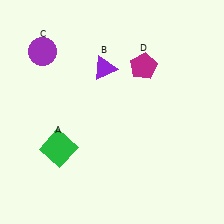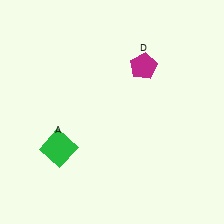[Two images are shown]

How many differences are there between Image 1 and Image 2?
There are 2 differences between the two images.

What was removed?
The purple circle (C), the purple triangle (B) were removed in Image 2.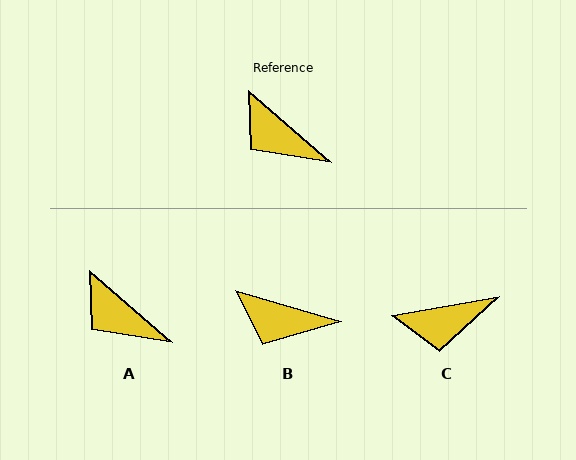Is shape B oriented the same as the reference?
No, it is off by about 25 degrees.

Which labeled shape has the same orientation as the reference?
A.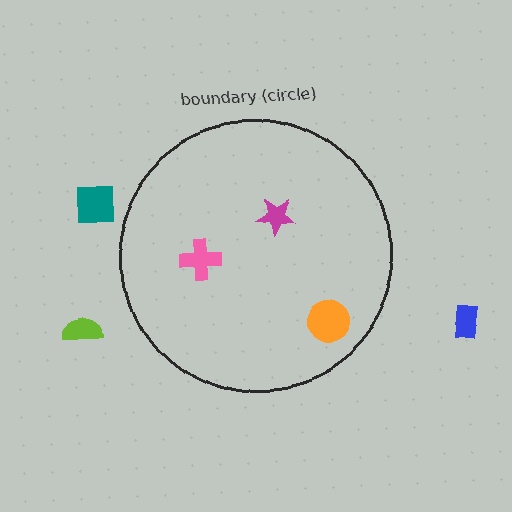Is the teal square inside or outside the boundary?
Outside.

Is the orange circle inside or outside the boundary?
Inside.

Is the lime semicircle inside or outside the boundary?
Outside.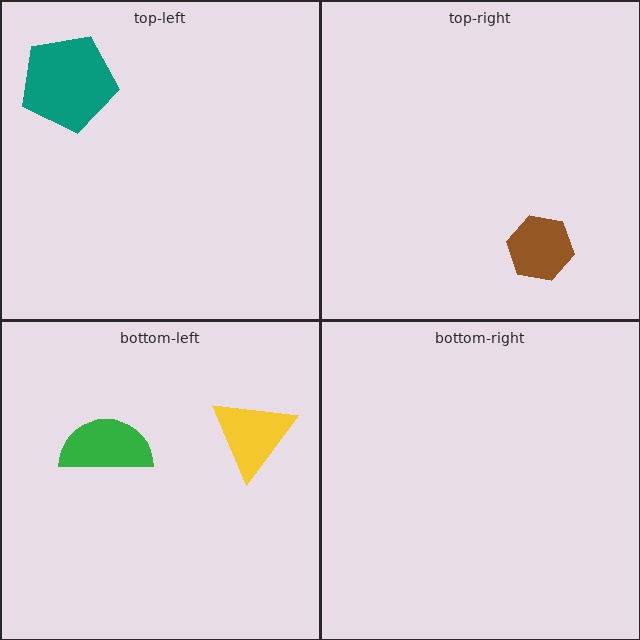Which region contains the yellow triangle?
The bottom-left region.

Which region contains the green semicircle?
The bottom-left region.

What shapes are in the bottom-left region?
The yellow triangle, the green semicircle.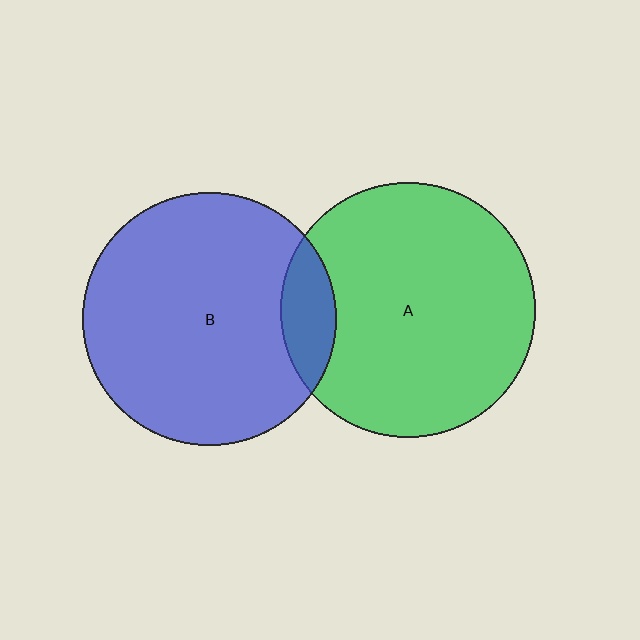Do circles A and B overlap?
Yes.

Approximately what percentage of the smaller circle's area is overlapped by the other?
Approximately 10%.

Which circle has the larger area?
Circle A (green).